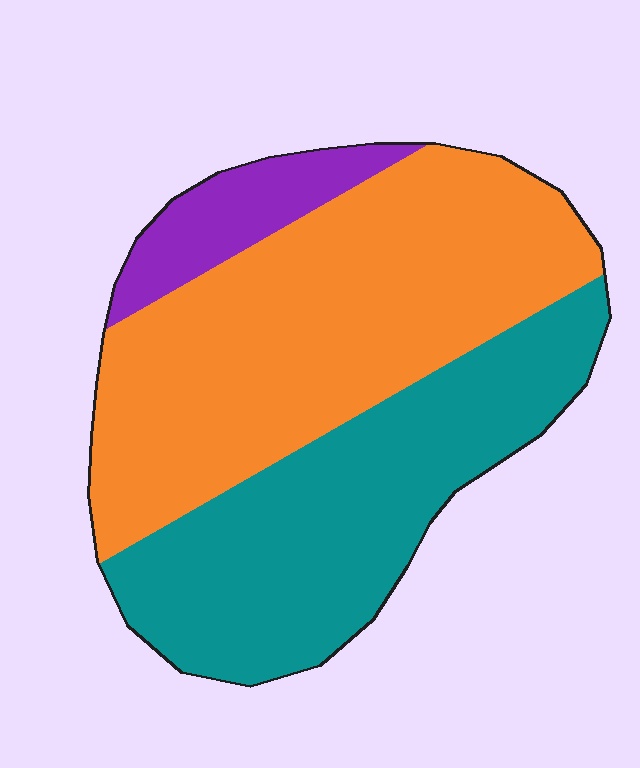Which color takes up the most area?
Orange, at roughly 50%.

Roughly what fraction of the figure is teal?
Teal takes up about two fifths (2/5) of the figure.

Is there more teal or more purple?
Teal.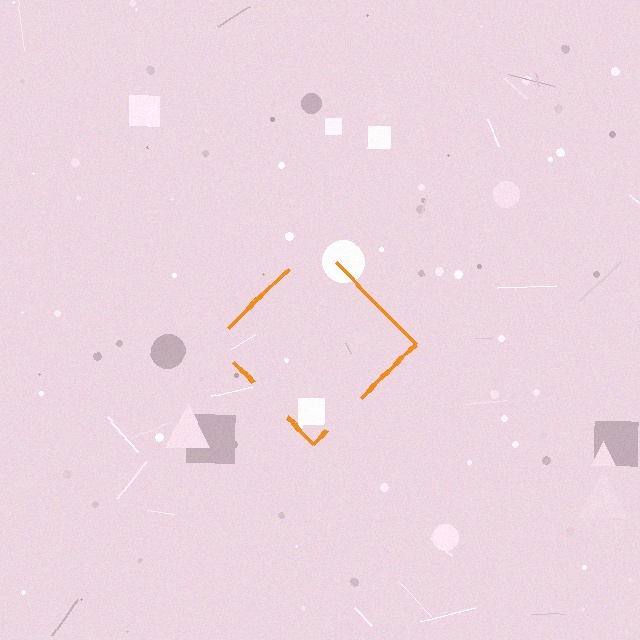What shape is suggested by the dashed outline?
The dashed outline suggests a diamond.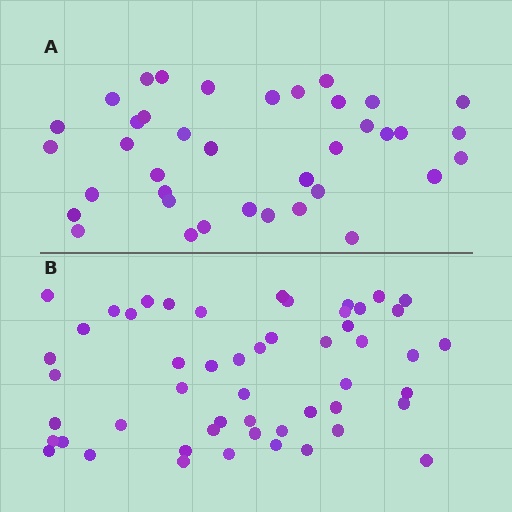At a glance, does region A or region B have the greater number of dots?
Region B (the bottom region) has more dots.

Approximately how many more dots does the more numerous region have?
Region B has approximately 15 more dots than region A.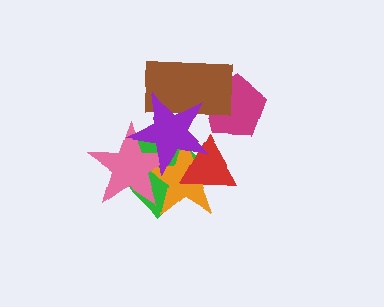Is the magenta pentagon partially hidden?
Yes, it is partially covered by another shape.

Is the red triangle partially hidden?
Yes, it is partially covered by another shape.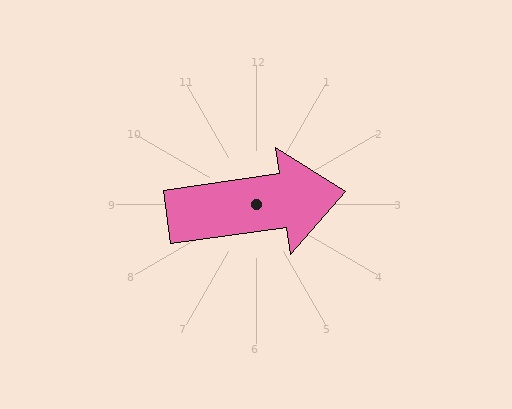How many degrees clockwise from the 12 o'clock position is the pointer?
Approximately 82 degrees.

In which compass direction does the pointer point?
East.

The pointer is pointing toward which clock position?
Roughly 3 o'clock.